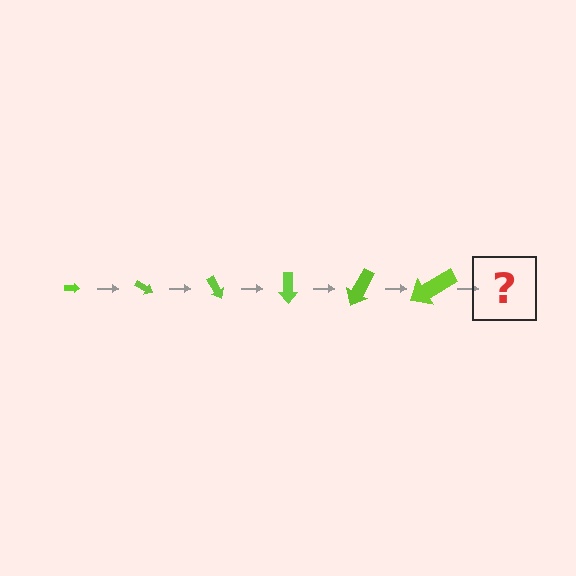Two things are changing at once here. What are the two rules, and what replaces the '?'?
The two rules are that the arrow grows larger each step and it rotates 30 degrees each step. The '?' should be an arrow, larger than the previous one and rotated 180 degrees from the start.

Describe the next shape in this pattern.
It should be an arrow, larger than the previous one and rotated 180 degrees from the start.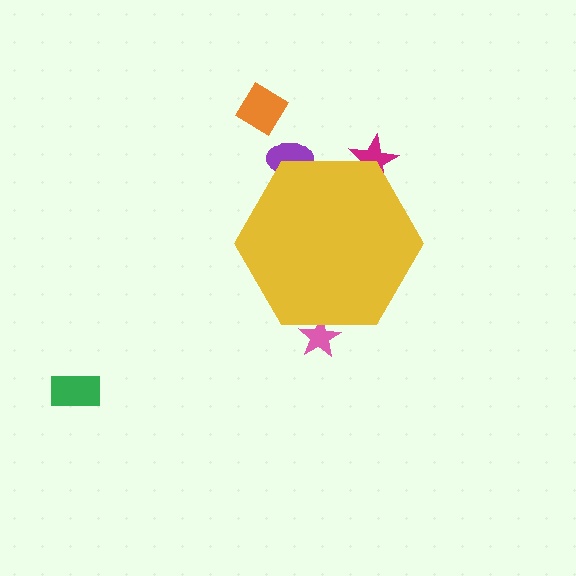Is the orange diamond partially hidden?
No, the orange diamond is fully visible.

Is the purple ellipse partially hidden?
Yes, the purple ellipse is partially hidden behind the yellow hexagon.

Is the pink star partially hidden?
Yes, the pink star is partially hidden behind the yellow hexagon.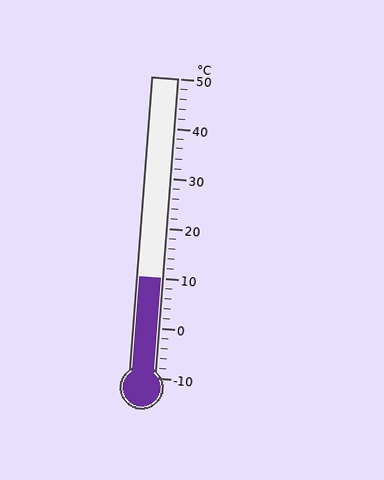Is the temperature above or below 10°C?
The temperature is at 10°C.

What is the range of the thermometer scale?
The thermometer scale ranges from -10°C to 50°C.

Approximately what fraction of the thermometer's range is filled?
The thermometer is filled to approximately 35% of its range.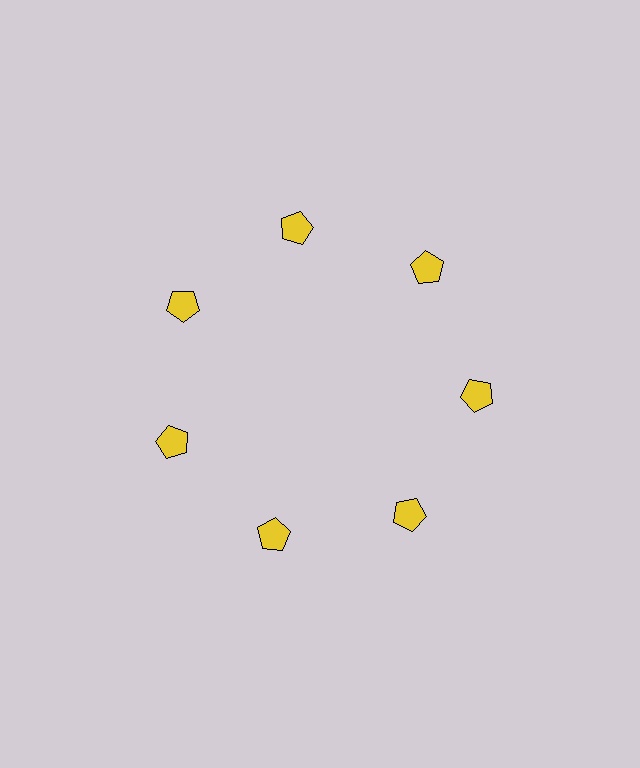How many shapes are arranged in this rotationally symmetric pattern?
There are 7 shapes, arranged in 7 groups of 1.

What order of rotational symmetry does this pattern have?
This pattern has 7-fold rotational symmetry.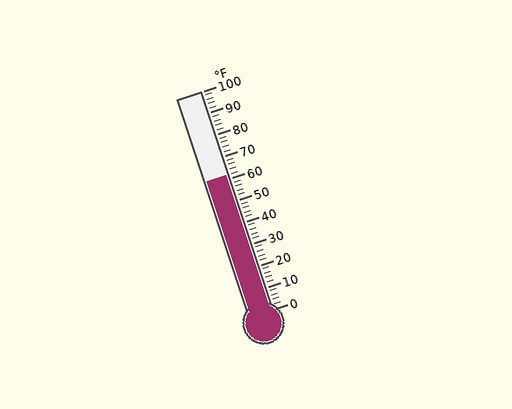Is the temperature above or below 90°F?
The temperature is below 90°F.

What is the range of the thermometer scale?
The thermometer scale ranges from 0°F to 100°F.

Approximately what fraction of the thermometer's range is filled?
The thermometer is filled to approximately 60% of its range.